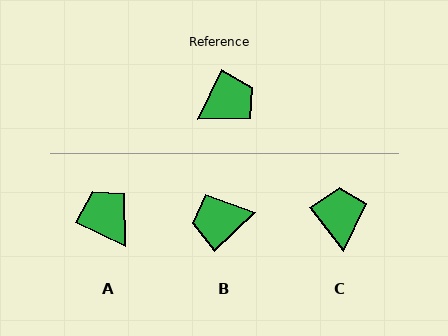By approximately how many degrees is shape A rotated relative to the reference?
Approximately 91 degrees counter-clockwise.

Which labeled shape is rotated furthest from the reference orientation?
B, about 159 degrees away.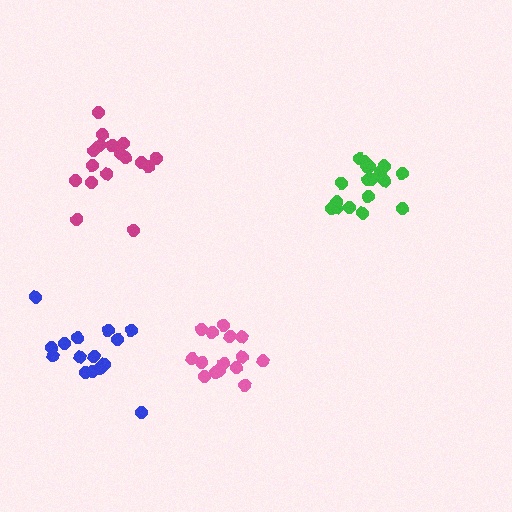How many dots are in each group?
Group 1: 18 dots, Group 2: 15 dots, Group 3: 18 dots, Group 4: 15 dots (66 total).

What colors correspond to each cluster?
The clusters are colored: green, pink, magenta, blue.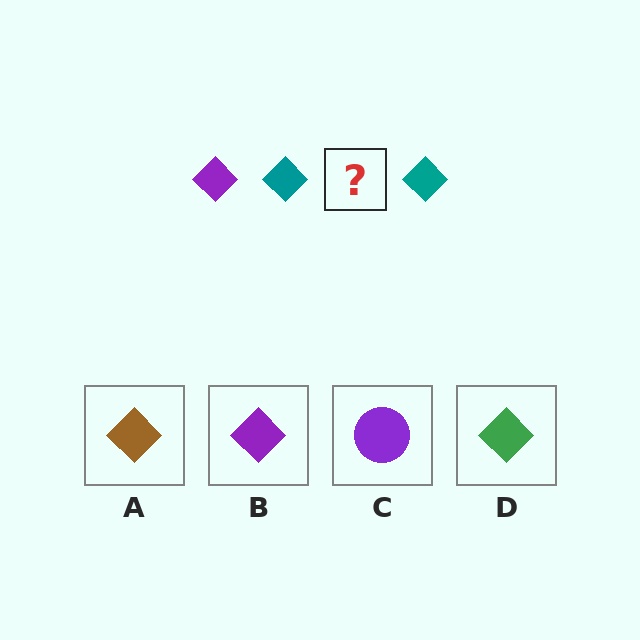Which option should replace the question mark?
Option B.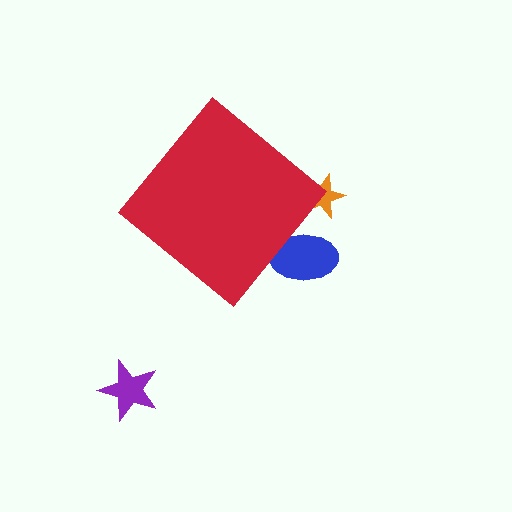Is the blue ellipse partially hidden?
Yes, the blue ellipse is partially hidden behind the red diamond.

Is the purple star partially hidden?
No, the purple star is fully visible.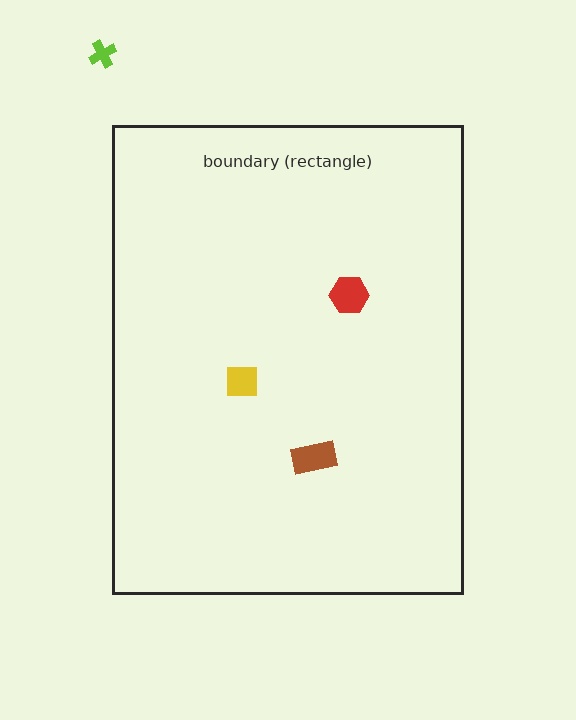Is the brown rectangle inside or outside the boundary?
Inside.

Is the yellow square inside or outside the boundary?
Inside.